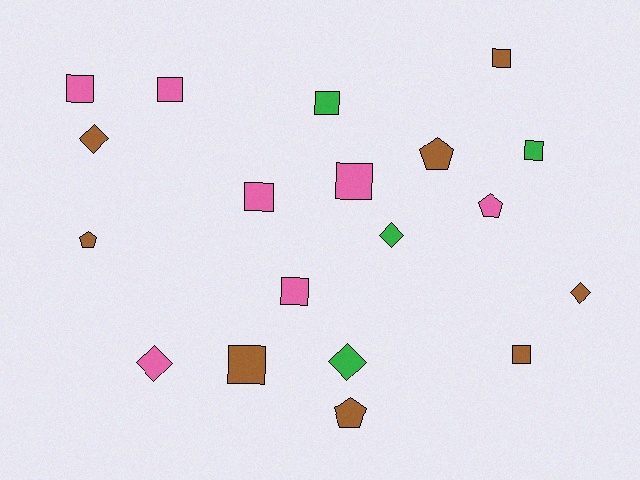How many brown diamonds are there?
There are 2 brown diamonds.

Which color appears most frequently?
Brown, with 8 objects.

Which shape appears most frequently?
Square, with 10 objects.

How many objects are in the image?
There are 19 objects.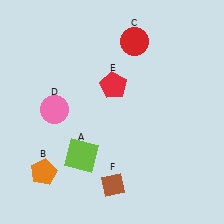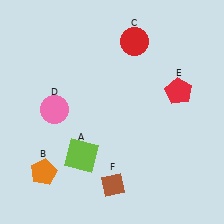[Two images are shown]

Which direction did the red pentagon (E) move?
The red pentagon (E) moved right.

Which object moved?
The red pentagon (E) moved right.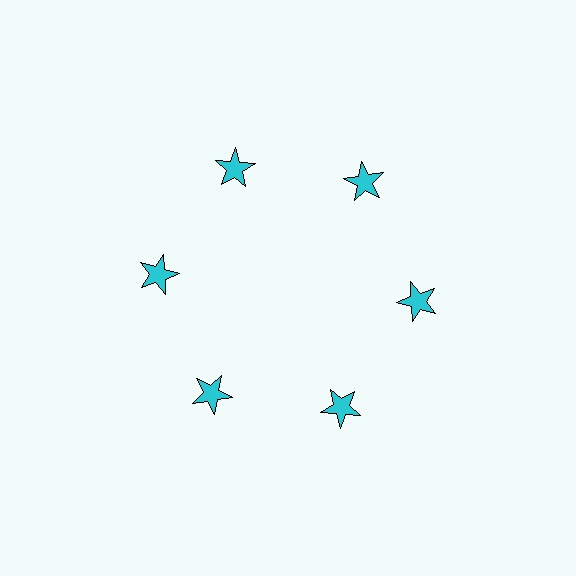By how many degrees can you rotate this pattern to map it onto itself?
The pattern maps onto itself every 60 degrees of rotation.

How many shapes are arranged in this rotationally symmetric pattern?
There are 6 shapes, arranged in 6 groups of 1.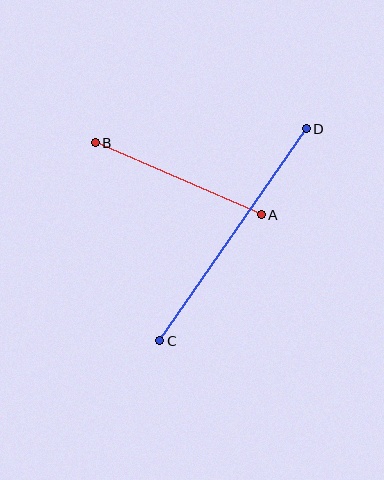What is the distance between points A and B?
The distance is approximately 181 pixels.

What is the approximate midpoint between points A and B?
The midpoint is at approximately (178, 179) pixels.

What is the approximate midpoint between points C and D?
The midpoint is at approximately (233, 235) pixels.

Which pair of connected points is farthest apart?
Points C and D are farthest apart.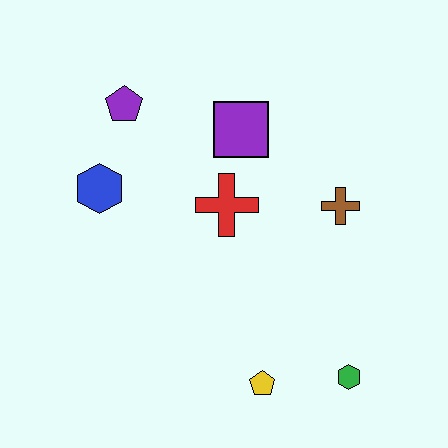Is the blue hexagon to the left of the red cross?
Yes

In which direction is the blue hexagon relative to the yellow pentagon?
The blue hexagon is above the yellow pentagon.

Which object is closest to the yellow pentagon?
The green hexagon is closest to the yellow pentagon.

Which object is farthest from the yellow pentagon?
The purple pentagon is farthest from the yellow pentagon.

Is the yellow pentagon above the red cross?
No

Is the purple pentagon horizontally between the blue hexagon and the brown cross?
Yes